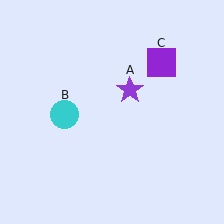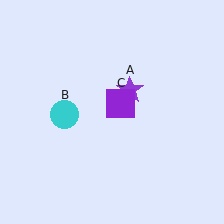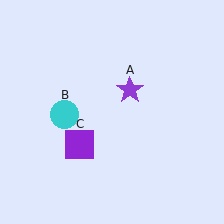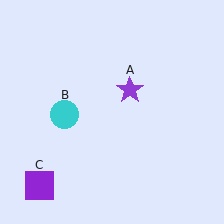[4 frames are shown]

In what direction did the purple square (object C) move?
The purple square (object C) moved down and to the left.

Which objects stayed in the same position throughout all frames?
Purple star (object A) and cyan circle (object B) remained stationary.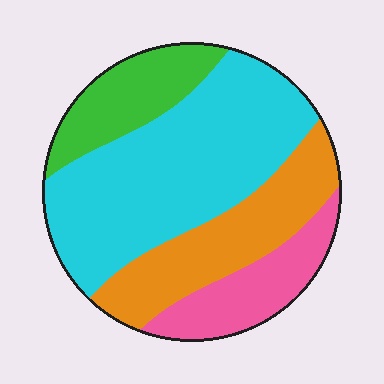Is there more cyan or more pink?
Cyan.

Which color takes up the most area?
Cyan, at roughly 45%.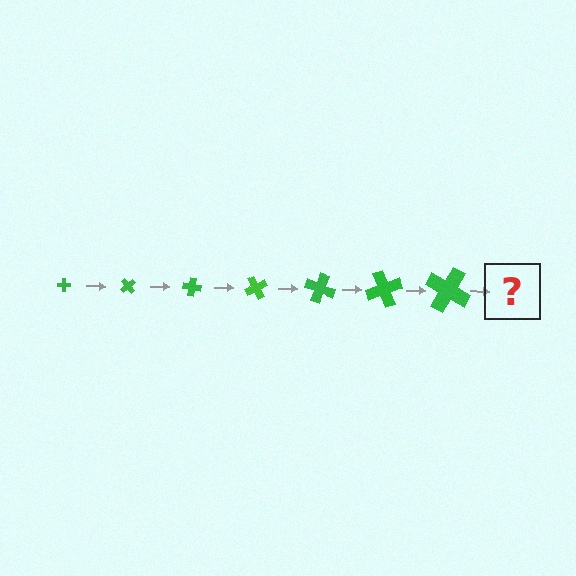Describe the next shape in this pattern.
It should be a cross, larger than the previous one and rotated 350 degrees from the start.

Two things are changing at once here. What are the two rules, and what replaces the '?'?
The two rules are that the cross grows larger each step and it rotates 50 degrees each step. The '?' should be a cross, larger than the previous one and rotated 350 degrees from the start.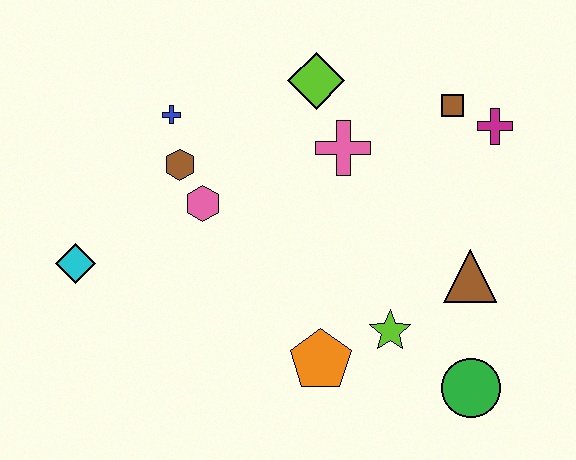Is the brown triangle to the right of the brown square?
Yes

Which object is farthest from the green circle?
The cyan diamond is farthest from the green circle.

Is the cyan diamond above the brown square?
No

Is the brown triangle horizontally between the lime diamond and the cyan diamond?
No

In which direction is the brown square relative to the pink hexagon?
The brown square is to the right of the pink hexagon.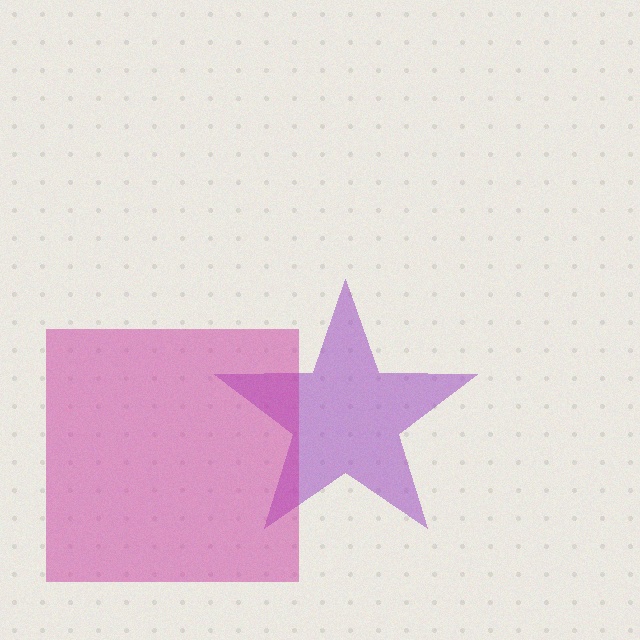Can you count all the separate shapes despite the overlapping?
Yes, there are 2 separate shapes.